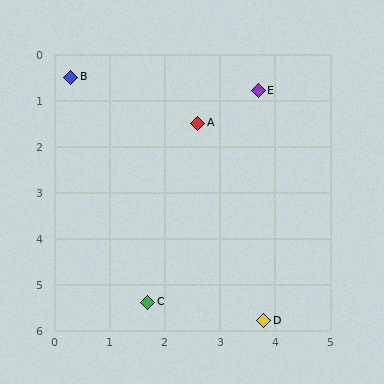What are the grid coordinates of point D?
Point D is at approximately (3.8, 5.8).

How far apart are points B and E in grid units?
Points B and E are about 3.4 grid units apart.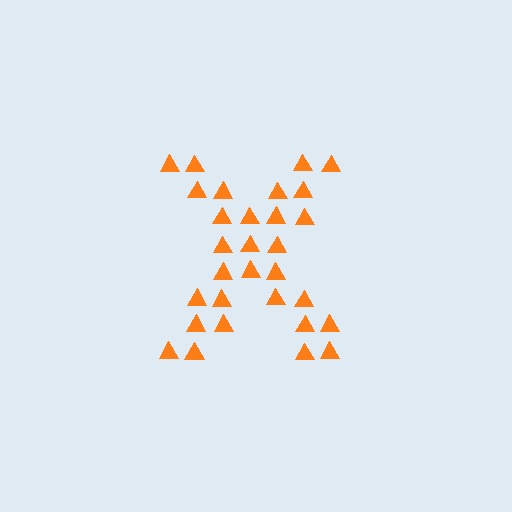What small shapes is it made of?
It is made of small triangles.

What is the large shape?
The large shape is the letter X.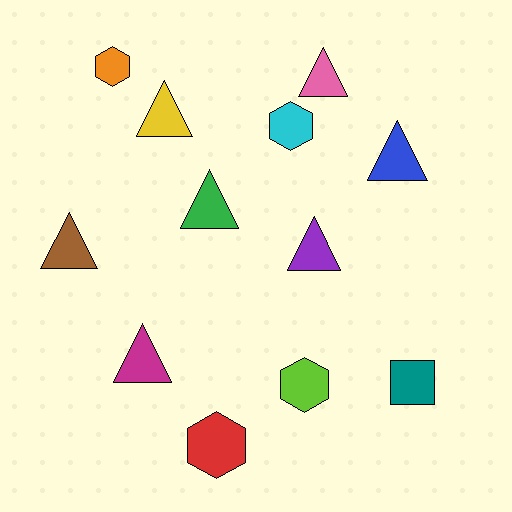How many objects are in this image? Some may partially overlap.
There are 12 objects.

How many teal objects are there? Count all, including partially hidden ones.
There is 1 teal object.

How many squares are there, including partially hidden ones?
There is 1 square.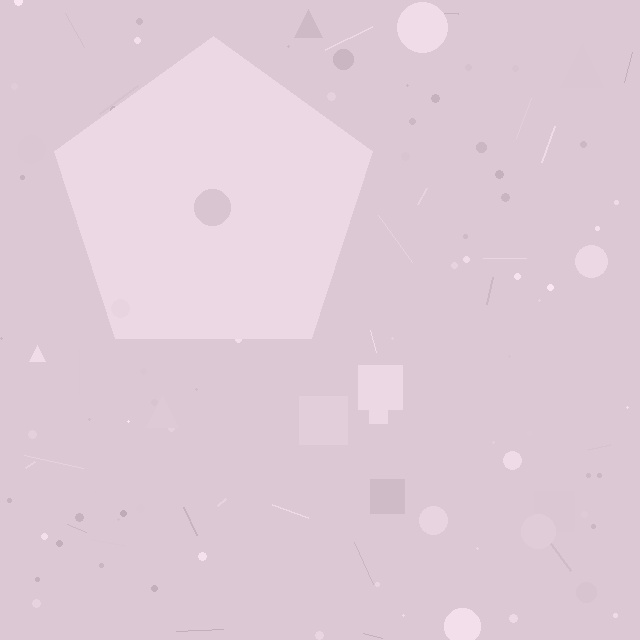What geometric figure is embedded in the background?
A pentagon is embedded in the background.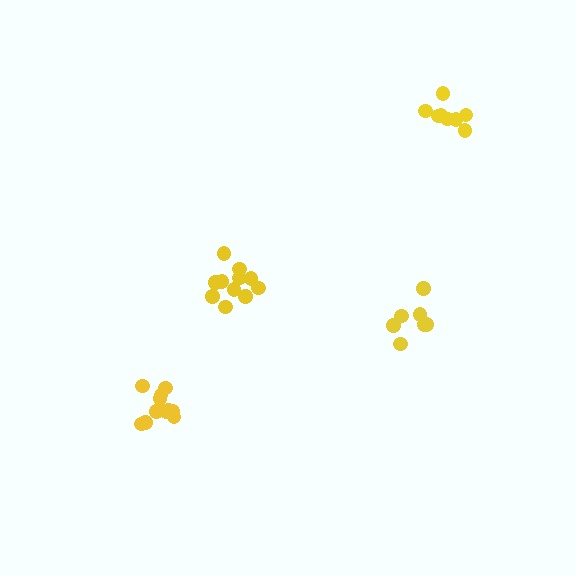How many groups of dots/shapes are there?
There are 4 groups.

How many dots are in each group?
Group 1: 11 dots, Group 2: 7 dots, Group 3: 12 dots, Group 4: 8 dots (38 total).